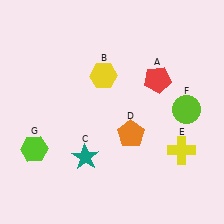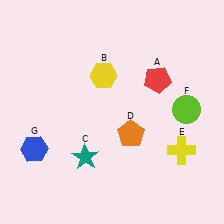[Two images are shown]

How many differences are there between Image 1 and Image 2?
There is 1 difference between the two images.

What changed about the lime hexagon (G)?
In Image 1, G is lime. In Image 2, it changed to blue.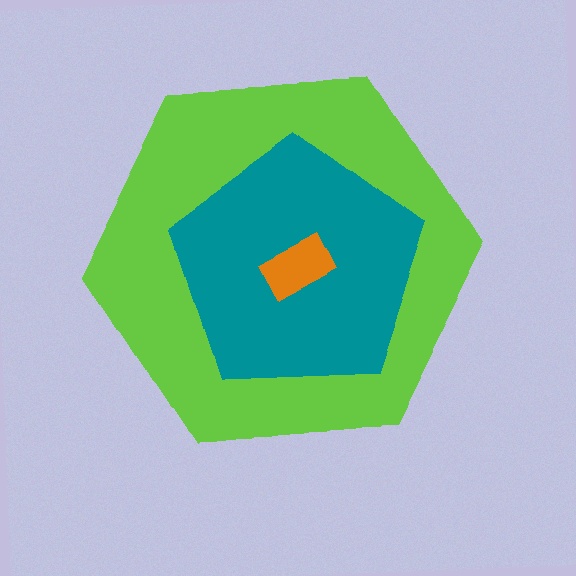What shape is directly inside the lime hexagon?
The teal pentagon.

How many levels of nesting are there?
3.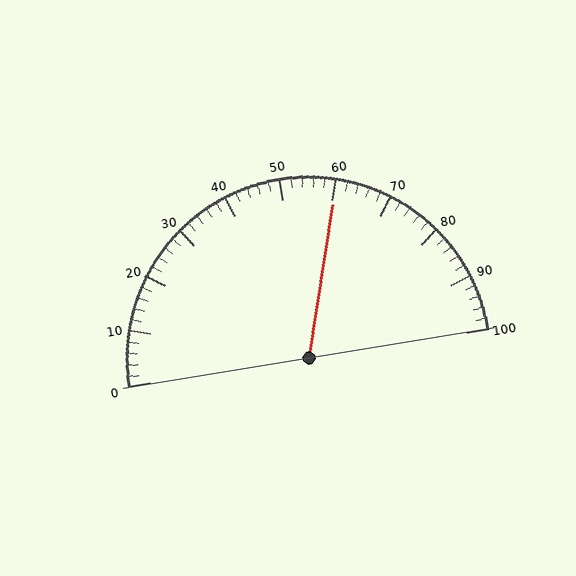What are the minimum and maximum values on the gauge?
The gauge ranges from 0 to 100.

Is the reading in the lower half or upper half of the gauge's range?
The reading is in the upper half of the range (0 to 100).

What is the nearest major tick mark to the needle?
The nearest major tick mark is 60.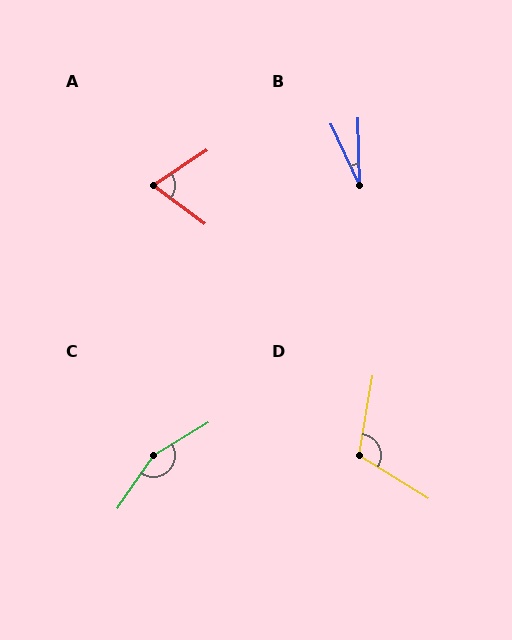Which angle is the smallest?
B, at approximately 24 degrees.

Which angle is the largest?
C, at approximately 156 degrees.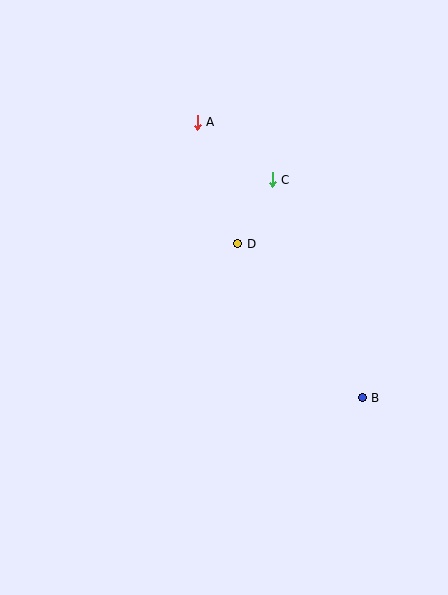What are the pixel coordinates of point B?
Point B is at (362, 398).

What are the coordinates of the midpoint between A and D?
The midpoint between A and D is at (218, 183).